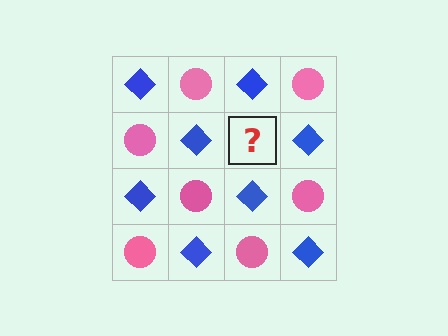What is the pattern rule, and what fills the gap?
The rule is that it alternates blue diamond and pink circle in a checkerboard pattern. The gap should be filled with a pink circle.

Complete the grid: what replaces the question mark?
The question mark should be replaced with a pink circle.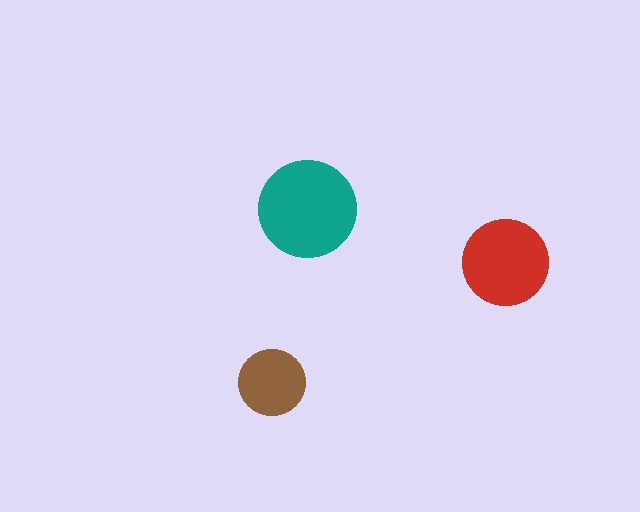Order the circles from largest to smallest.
the teal one, the red one, the brown one.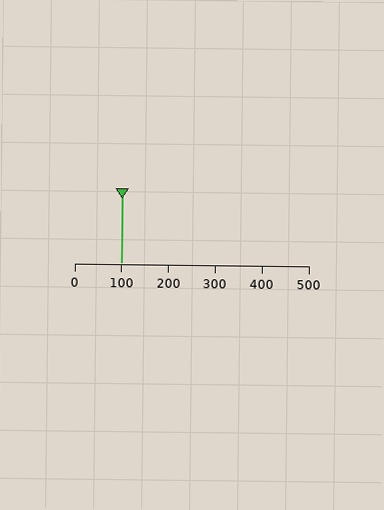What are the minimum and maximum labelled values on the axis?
The axis runs from 0 to 500.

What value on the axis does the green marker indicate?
The marker indicates approximately 100.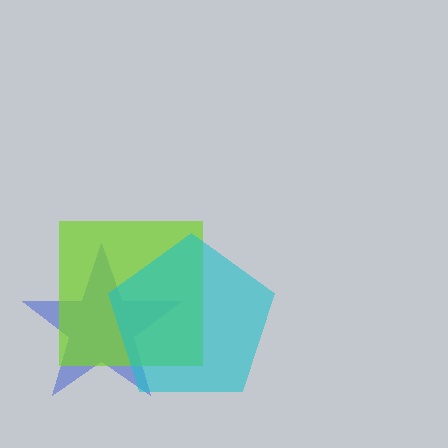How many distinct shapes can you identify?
There are 3 distinct shapes: a blue star, a lime square, a cyan pentagon.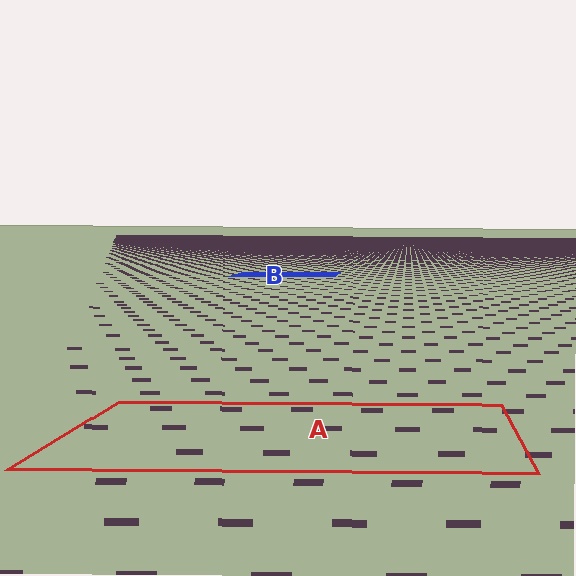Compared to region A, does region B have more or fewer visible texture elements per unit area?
Region B has more texture elements per unit area — they are packed more densely because it is farther away.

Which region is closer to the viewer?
Region A is closer. The texture elements there are larger and more spread out.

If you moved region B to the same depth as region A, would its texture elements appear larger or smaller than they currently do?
They would appear larger. At a closer depth, the same texture elements are projected at a bigger on-screen size.